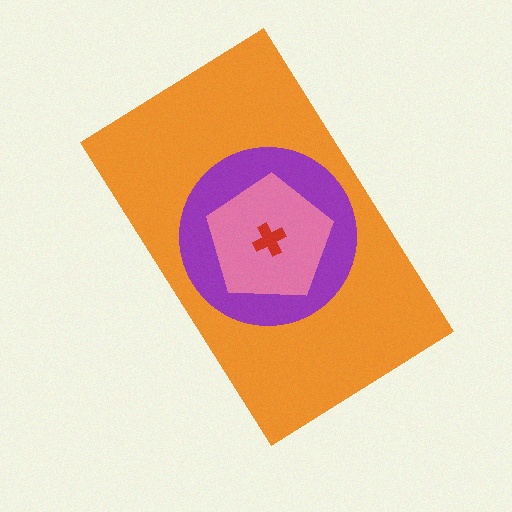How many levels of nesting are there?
4.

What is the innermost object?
The red cross.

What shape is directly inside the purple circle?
The pink pentagon.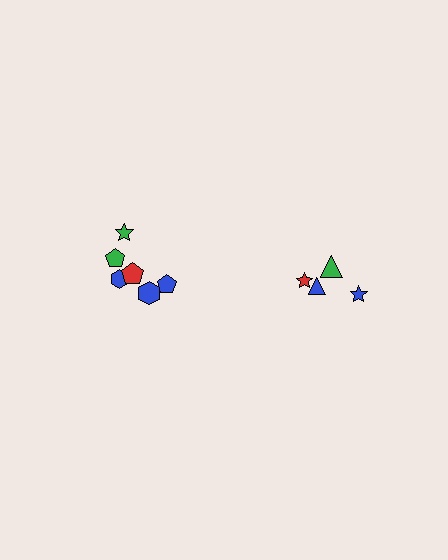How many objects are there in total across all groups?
There are 10 objects.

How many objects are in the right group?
There are 4 objects.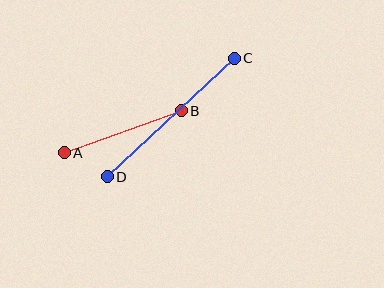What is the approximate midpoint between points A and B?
The midpoint is at approximately (123, 132) pixels.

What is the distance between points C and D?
The distance is approximately 174 pixels.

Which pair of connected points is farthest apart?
Points C and D are farthest apart.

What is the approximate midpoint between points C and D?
The midpoint is at approximately (171, 117) pixels.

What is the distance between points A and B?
The distance is approximately 125 pixels.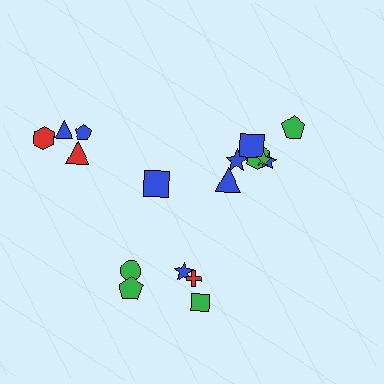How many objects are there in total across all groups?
There are 17 objects.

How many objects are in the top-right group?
There are 7 objects.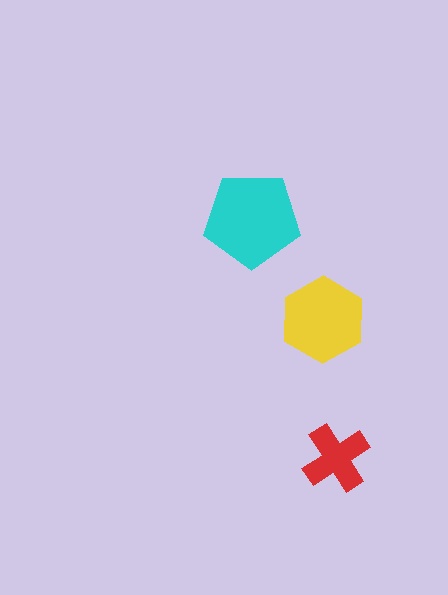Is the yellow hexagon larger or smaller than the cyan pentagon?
Smaller.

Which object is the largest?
The cyan pentagon.